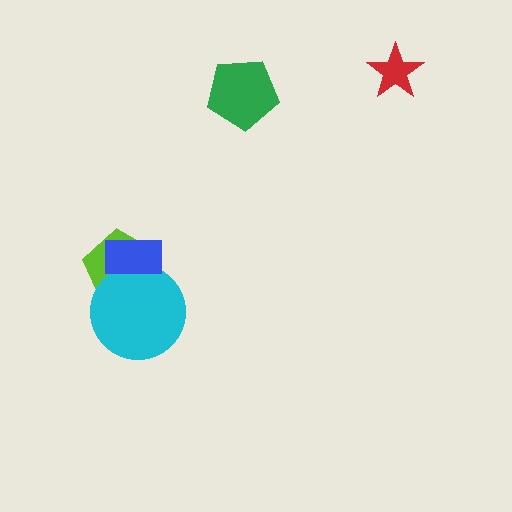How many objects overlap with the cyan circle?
2 objects overlap with the cyan circle.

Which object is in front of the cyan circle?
The blue rectangle is in front of the cyan circle.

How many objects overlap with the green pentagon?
0 objects overlap with the green pentagon.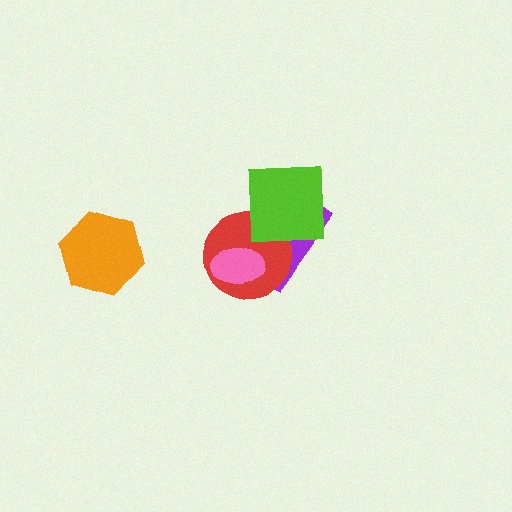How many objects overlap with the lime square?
2 objects overlap with the lime square.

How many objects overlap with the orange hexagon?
0 objects overlap with the orange hexagon.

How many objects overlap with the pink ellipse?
2 objects overlap with the pink ellipse.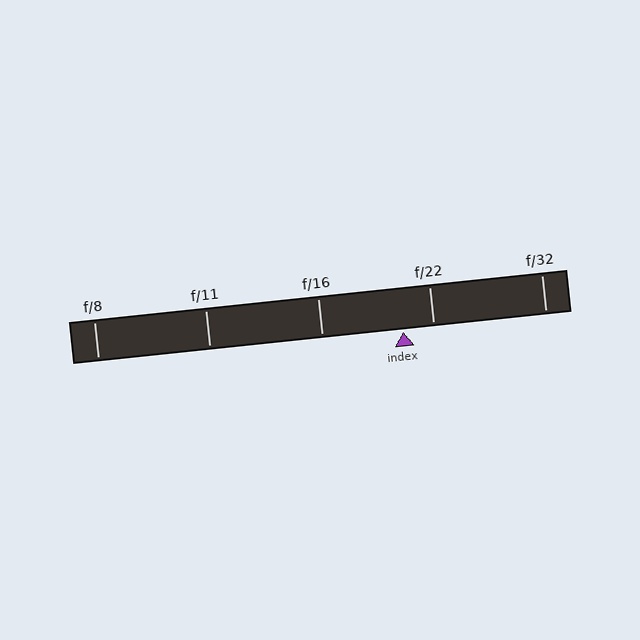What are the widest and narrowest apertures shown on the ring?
The widest aperture shown is f/8 and the narrowest is f/32.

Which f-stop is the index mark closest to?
The index mark is closest to f/22.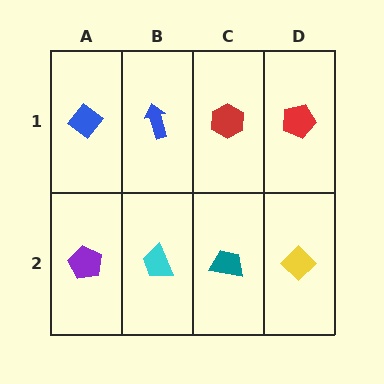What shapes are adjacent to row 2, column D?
A red pentagon (row 1, column D), a teal trapezoid (row 2, column C).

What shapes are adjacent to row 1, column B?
A cyan trapezoid (row 2, column B), a blue diamond (row 1, column A), a red hexagon (row 1, column C).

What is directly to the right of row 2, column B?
A teal trapezoid.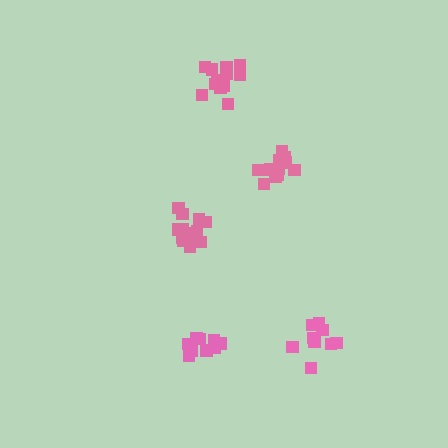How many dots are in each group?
Group 1: 12 dots, Group 2: 14 dots, Group 3: 15 dots, Group 4: 9 dots, Group 5: 10 dots (60 total).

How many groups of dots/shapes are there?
There are 5 groups.